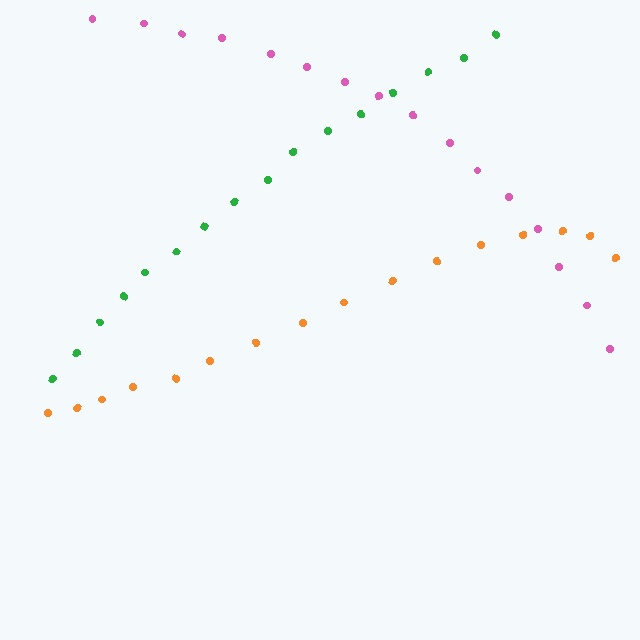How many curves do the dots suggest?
There are 3 distinct paths.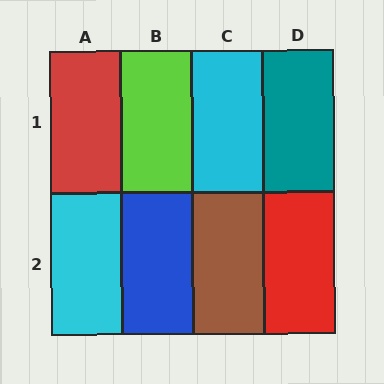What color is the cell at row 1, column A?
Red.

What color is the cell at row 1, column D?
Teal.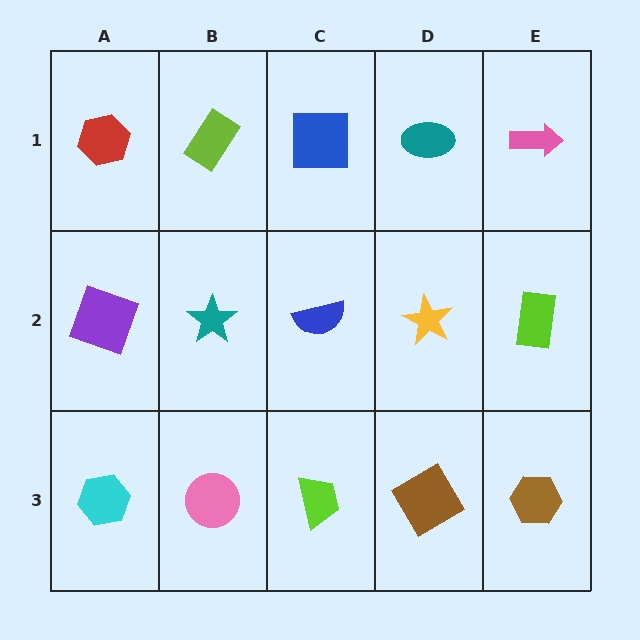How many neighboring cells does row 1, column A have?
2.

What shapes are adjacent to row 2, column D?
A teal ellipse (row 1, column D), a brown diamond (row 3, column D), a blue semicircle (row 2, column C), a lime rectangle (row 2, column E).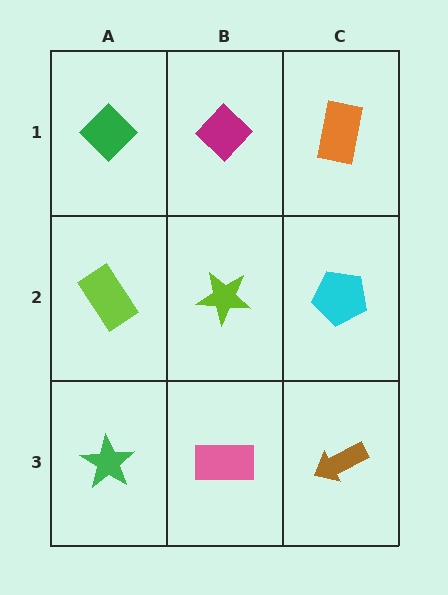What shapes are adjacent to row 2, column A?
A green diamond (row 1, column A), a green star (row 3, column A), a lime star (row 2, column B).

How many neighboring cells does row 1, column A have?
2.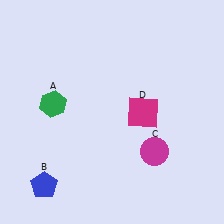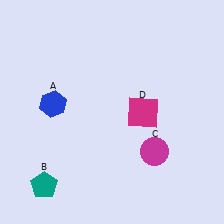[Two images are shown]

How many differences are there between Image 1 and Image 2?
There are 2 differences between the two images.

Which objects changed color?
A changed from green to blue. B changed from blue to teal.